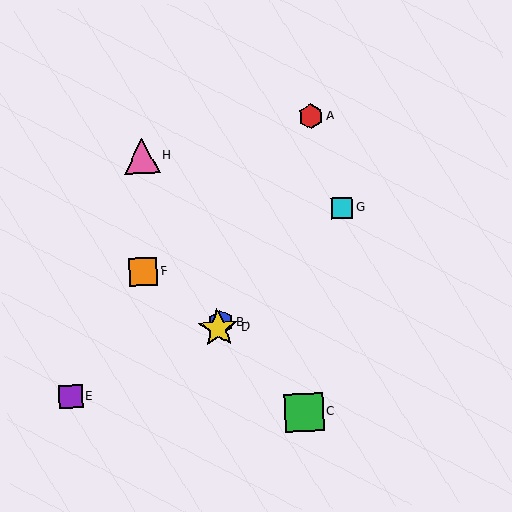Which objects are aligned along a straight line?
Objects A, B, D are aligned along a straight line.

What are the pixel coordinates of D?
Object D is at (218, 328).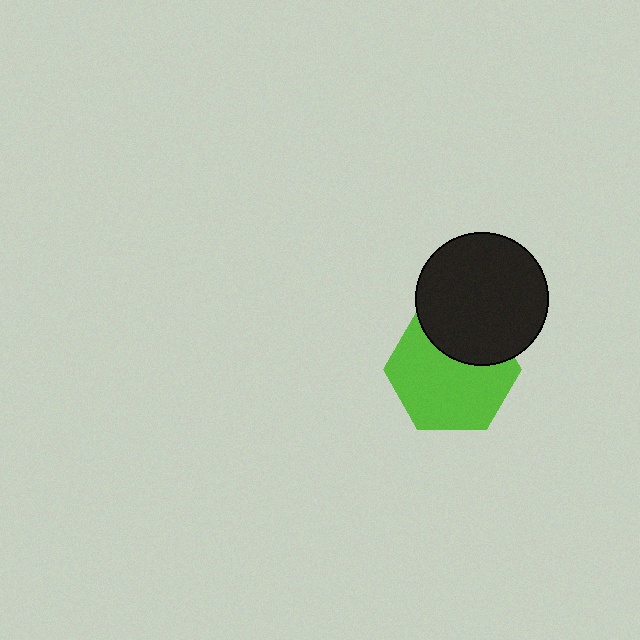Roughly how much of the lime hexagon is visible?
Most of it is visible (roughly 69%).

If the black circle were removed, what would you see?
You would see the complete lime hexagon.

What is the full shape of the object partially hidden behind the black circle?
The partially hidden object is a lime hexagon.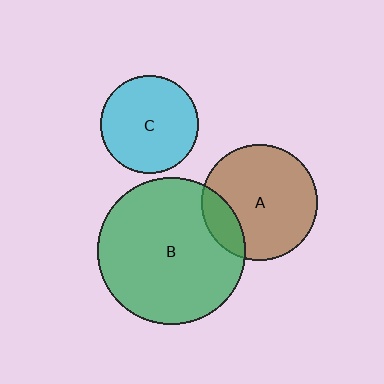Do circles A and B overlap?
Yes.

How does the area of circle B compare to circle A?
Approximately 1.6 times.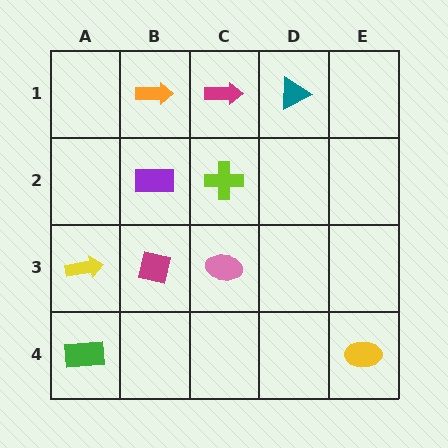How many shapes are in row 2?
2 shapes.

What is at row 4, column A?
A green rectangle.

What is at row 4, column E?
A yellow ellipse.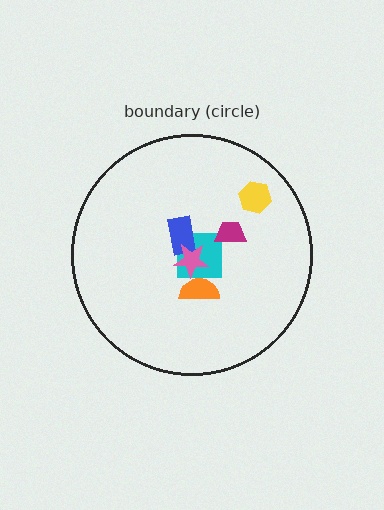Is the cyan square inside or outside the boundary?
Inside.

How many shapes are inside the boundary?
6 inside, 0 outside.